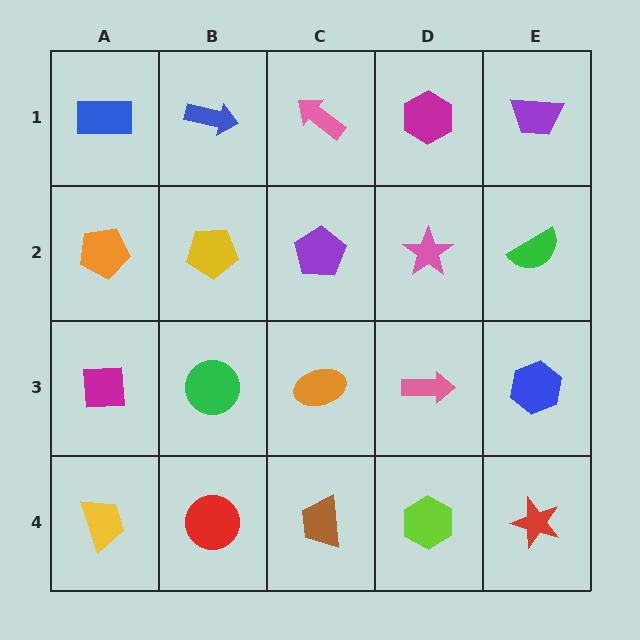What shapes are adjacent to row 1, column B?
A yellow pentagon (row 2, column B), a blue rectangle (row 1, column A), a pink arrow (row 1, column C).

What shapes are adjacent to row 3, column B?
A yellow pentagon (row 2, column B), a red circle (row 4, column B), a magenta square (row 3, column A), an orange ellipse (row 3, column C).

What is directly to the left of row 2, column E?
A pink star.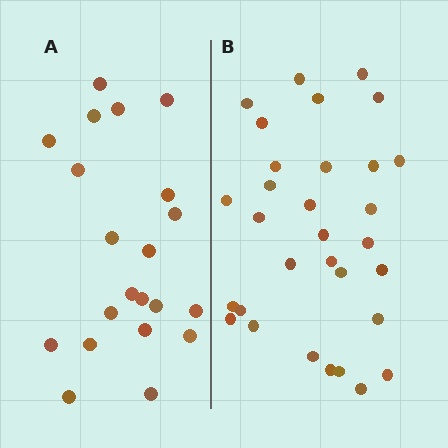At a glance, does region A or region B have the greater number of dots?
Region B (the right region) has more dots.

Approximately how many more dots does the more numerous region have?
Region B has roughly 10 or so more dots than region A.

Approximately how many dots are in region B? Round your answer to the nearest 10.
About 30 dots. (The exact count is 31, which rounds to 30.)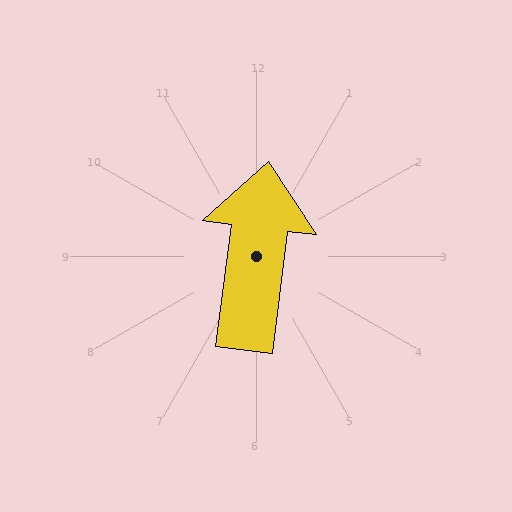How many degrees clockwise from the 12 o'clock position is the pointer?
Approximately 7 degrees.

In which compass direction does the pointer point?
North.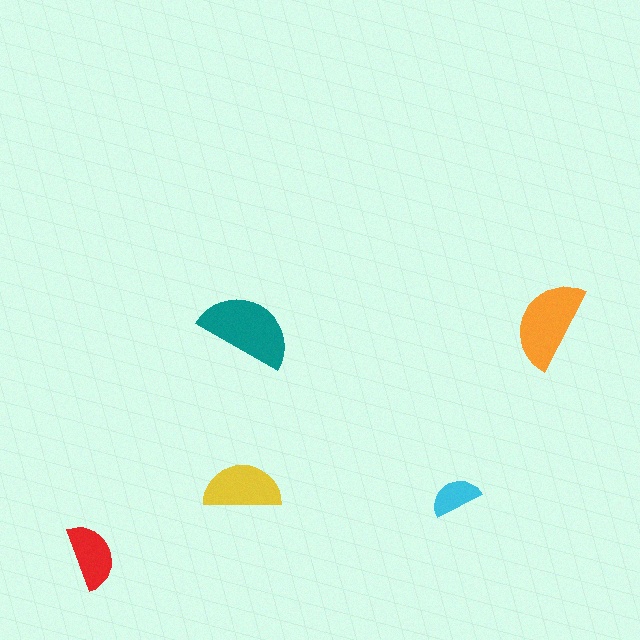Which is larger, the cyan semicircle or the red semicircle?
The red one.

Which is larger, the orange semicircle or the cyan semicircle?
The orange one.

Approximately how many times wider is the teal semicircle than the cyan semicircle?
About 2 times wider.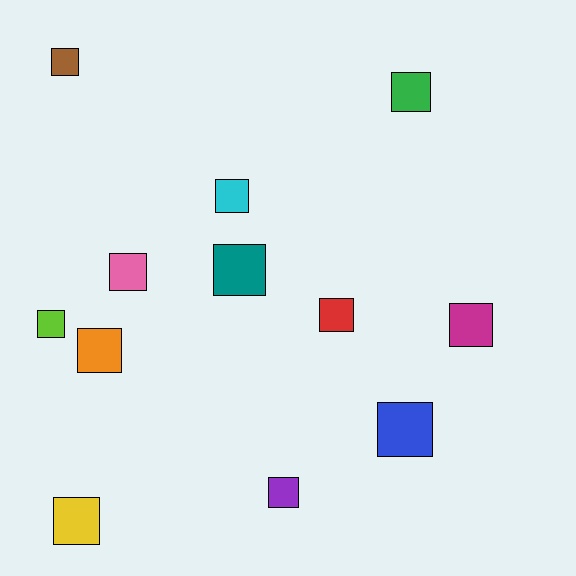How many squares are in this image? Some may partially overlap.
There are 12 squares.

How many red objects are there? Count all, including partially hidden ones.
There is 1 red object.